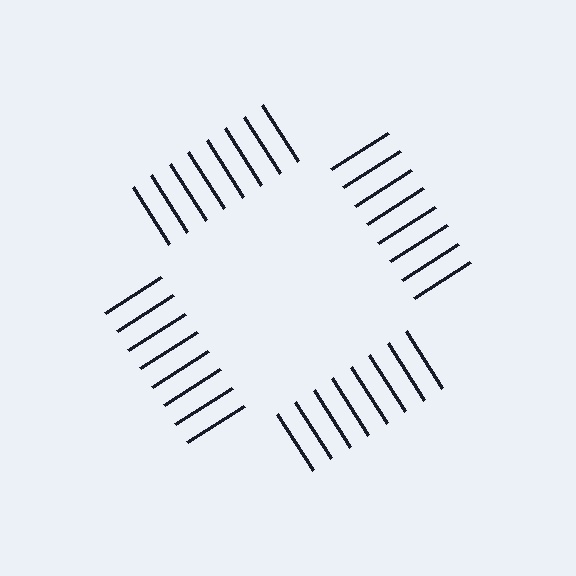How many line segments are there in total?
32 — 8 along each of the 4 edges.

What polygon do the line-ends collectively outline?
An illusory square — the line segments terminate on its edges but no continuous stroke is drawn.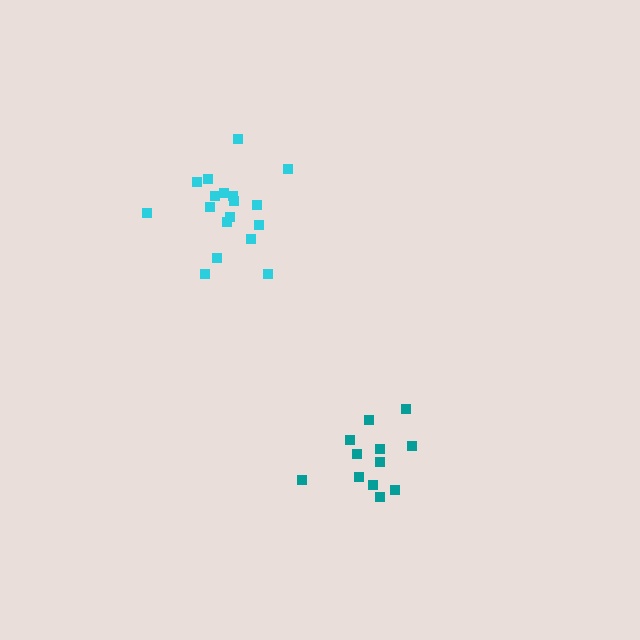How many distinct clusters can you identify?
There are 2 distinct clusters.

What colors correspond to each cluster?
The clusters are colored: teal, cyan.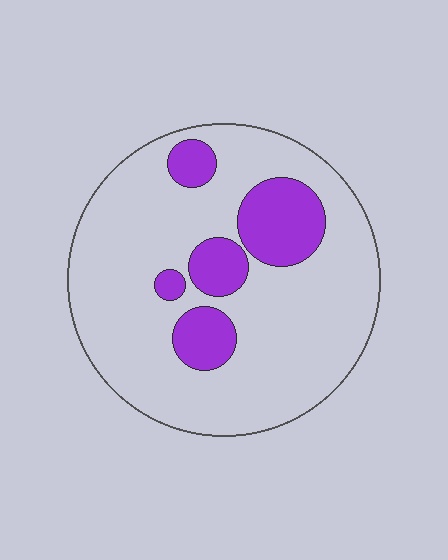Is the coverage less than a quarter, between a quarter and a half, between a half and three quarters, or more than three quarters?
Less than a quarter.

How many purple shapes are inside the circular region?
5.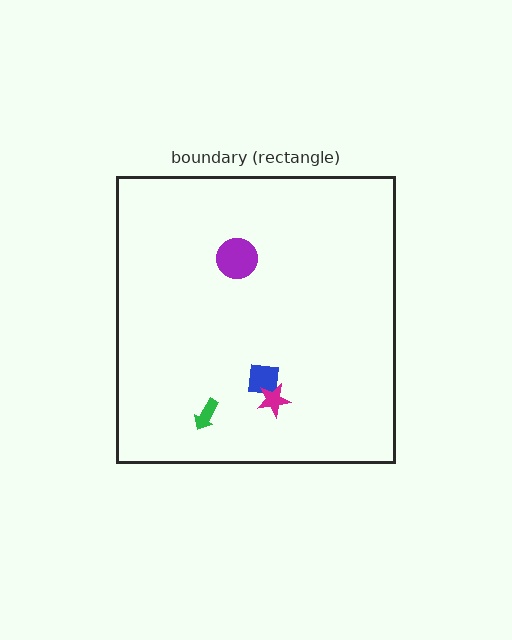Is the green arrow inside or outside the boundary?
Inside.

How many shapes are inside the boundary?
4 inside, 0 outside.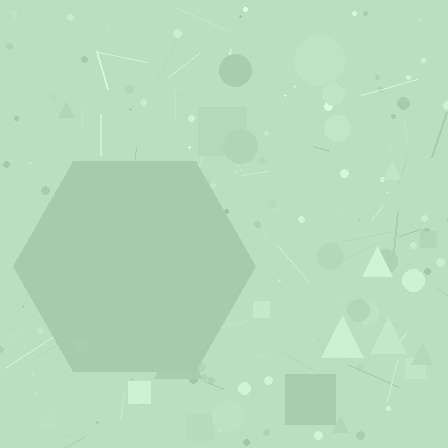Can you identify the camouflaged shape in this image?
The camouflaged shape is a hexagon.